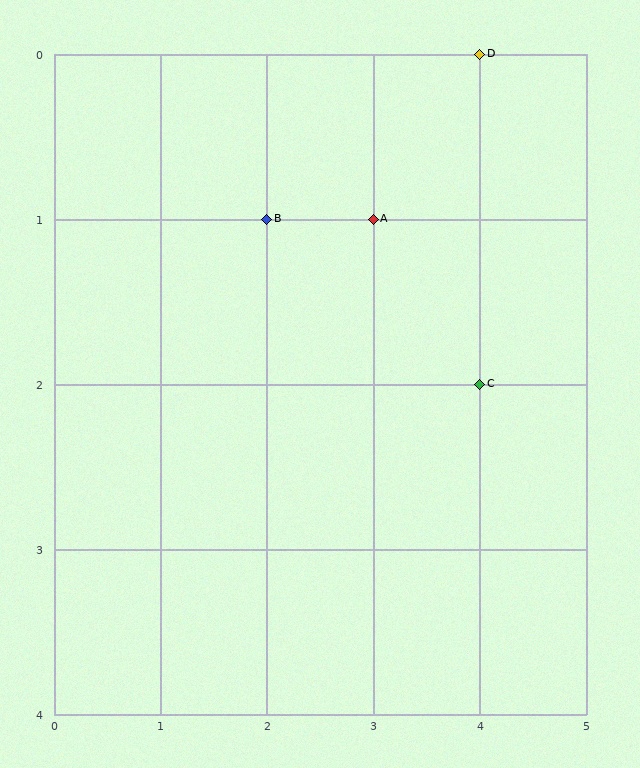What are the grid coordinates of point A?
Point A is at grid coordinates (3, 1).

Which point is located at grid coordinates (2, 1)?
Point B is at (2, 1).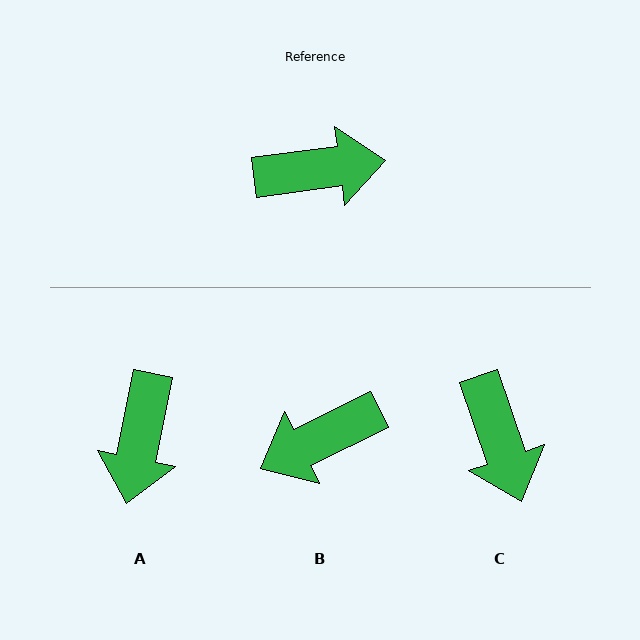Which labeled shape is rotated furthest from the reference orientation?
B, about 161 degrees away.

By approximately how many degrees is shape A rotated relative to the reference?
Approximately 109 degrees clockwise.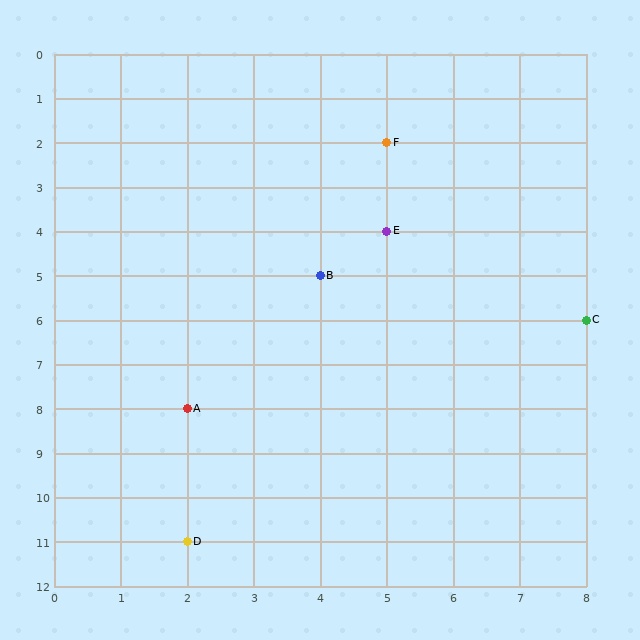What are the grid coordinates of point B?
Point B is at grid coordinates (4, 5).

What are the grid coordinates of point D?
Point D is at grid coordinates (2, 11).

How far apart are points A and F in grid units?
Points A and F are 3 columns and 6 rows apart (about 6.7 grid units diagonally).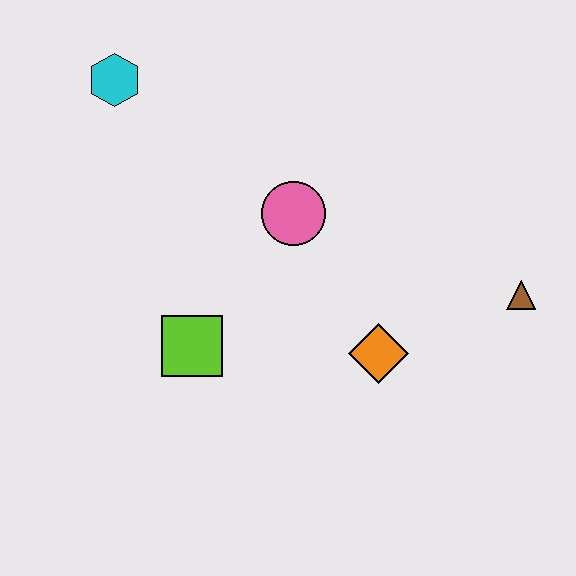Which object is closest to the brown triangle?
The orange diamond is closest to the brown triangle.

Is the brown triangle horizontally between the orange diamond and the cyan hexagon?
No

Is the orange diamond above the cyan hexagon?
No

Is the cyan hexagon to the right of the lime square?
No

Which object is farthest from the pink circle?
The brown triangle is farthest from the pink circle.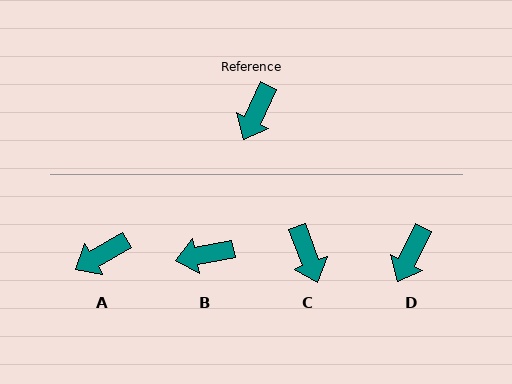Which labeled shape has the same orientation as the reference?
D.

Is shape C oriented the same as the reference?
No, it is off by about 46 degrees.